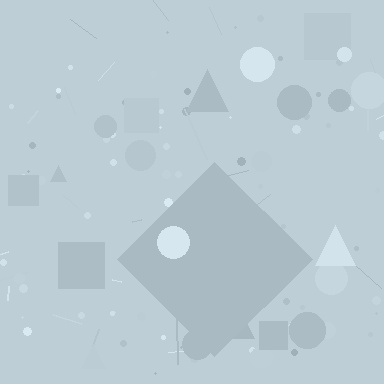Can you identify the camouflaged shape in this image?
The camouflaged shape is a diamond.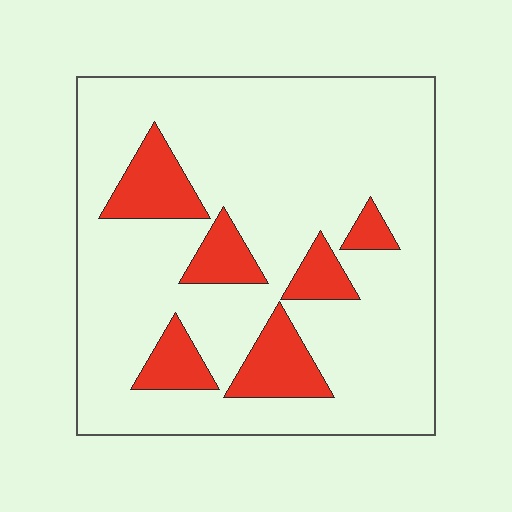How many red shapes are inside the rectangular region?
6.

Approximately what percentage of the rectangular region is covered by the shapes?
Approximately 20%.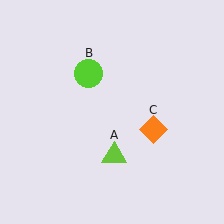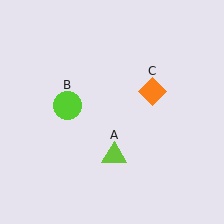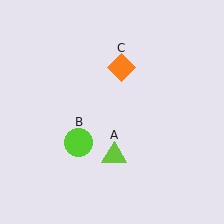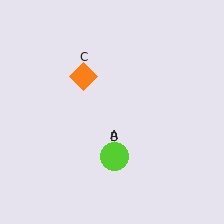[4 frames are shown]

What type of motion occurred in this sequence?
The lime circle (object B), orange diamond (object C) rotated counterclockwise around the center of the scene.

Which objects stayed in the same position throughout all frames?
Lime triangle (object A) remained stationary.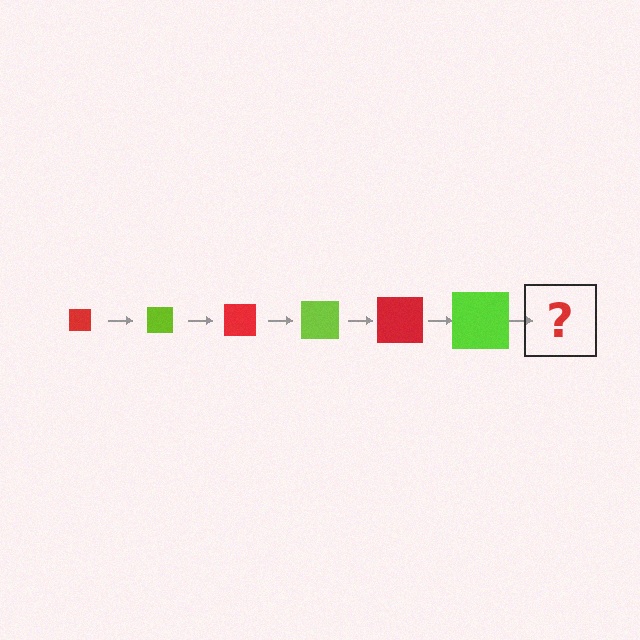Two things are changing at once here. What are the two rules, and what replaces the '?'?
The two rules are that the square grows larger each step and the color cycles through red and lime. The '?' should be a red square, larger than the previous one.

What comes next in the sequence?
The next element should be a red square, larger than the previous one.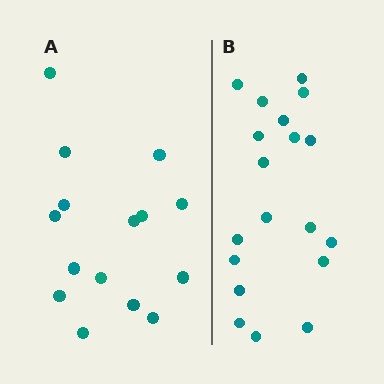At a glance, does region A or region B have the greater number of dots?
Region B (the right region) has more dots.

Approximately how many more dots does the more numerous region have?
Region B has about 4 more dots than region A.